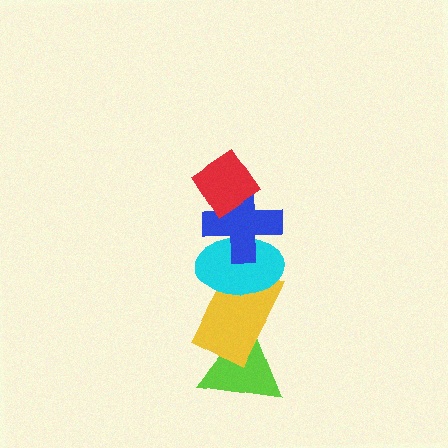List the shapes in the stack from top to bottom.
From top to bottom: the red diamond, the blue cross, the cyan ellipse, the yellow rectangle, the lime triangle.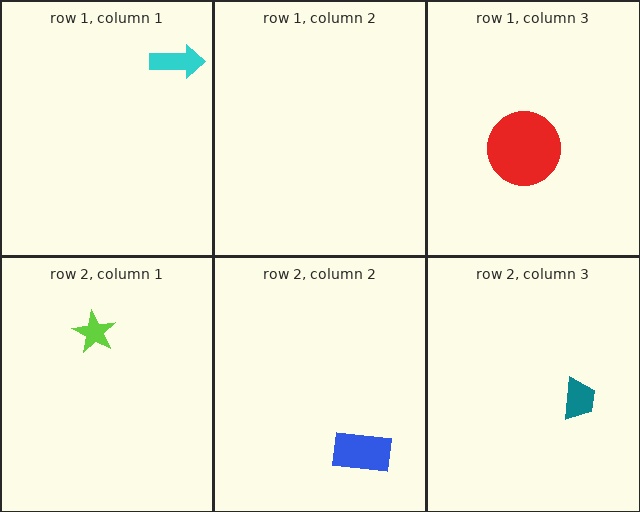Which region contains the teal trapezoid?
The row 2, column 3 region.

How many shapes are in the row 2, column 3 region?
1.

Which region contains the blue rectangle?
The row 2, column 2 region.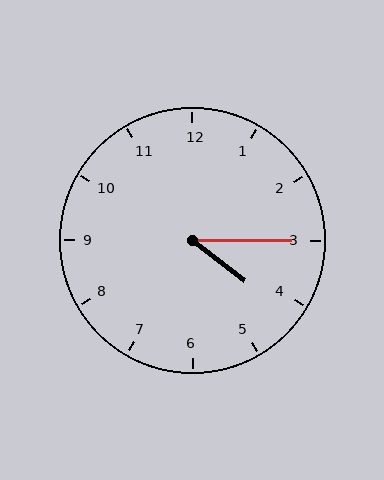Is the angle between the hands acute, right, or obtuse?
It is acute.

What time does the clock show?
4:15.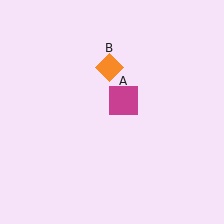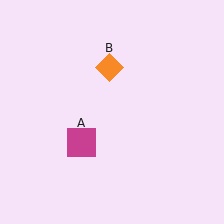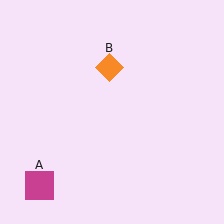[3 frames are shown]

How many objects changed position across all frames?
1 object changed position: magenta square (object A).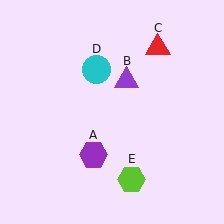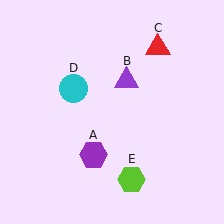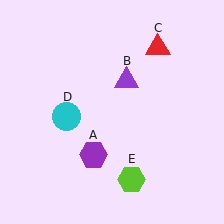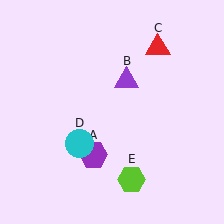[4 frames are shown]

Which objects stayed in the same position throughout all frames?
Purple hexagon (object A) and purple triangle (object B) and red triangle (object C) and lime hexagon (object E) remained stationary.